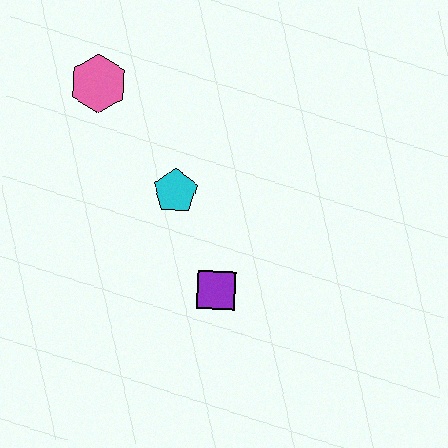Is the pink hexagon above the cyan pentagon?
Yes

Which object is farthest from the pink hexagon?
The purple square is farthest from the pink hexagon.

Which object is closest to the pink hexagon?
The cyan pentagon is closest to the pink hexagon.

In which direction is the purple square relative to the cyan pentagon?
The purple square is below the cyan pentagon.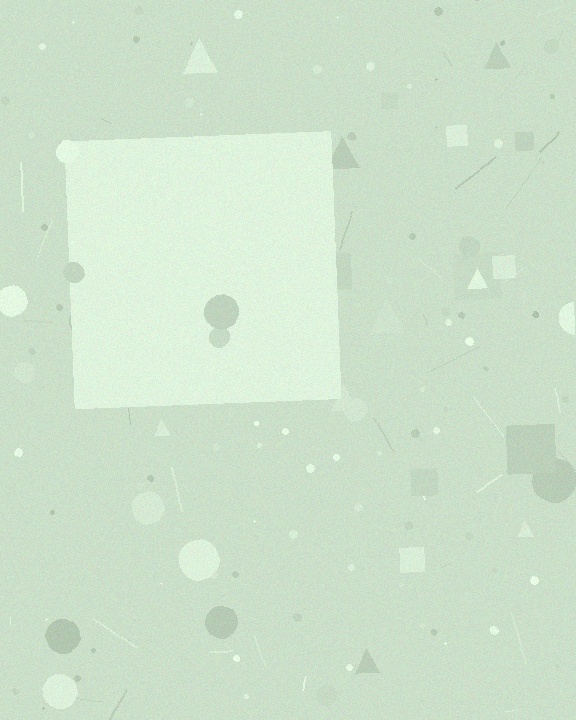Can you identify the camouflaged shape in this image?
The camouflaged shape is a square.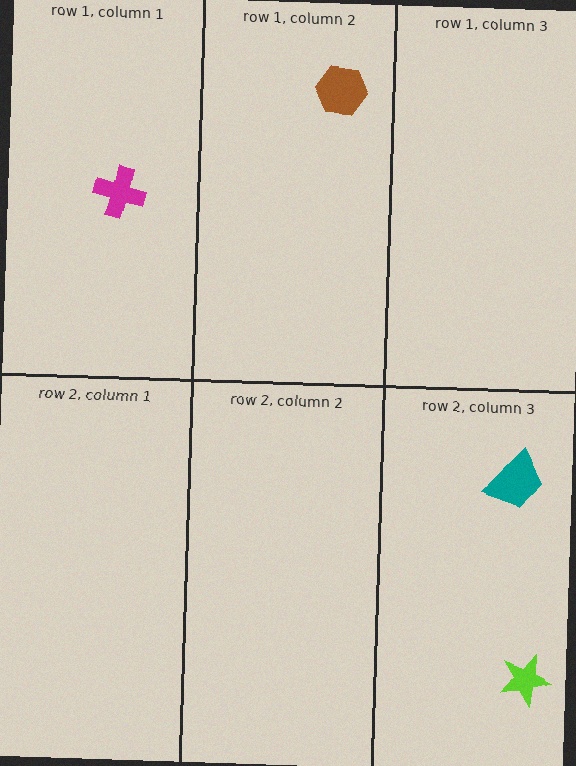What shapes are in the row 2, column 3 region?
The teal trapezoid, the lime star.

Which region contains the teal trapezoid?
The row 2, column 3 region.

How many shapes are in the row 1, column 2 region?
1.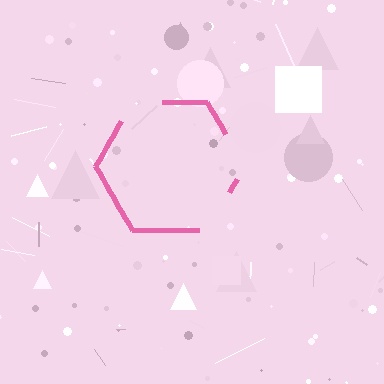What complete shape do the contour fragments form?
The contour fragments form a hexagon.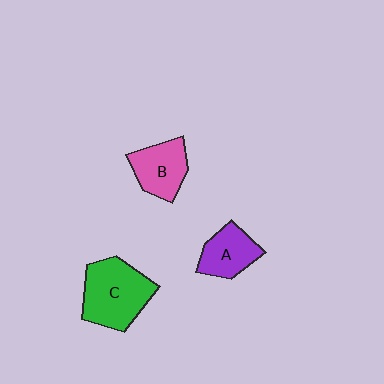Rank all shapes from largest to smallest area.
From largest to smallest: C (green), B (pink), A (purple).